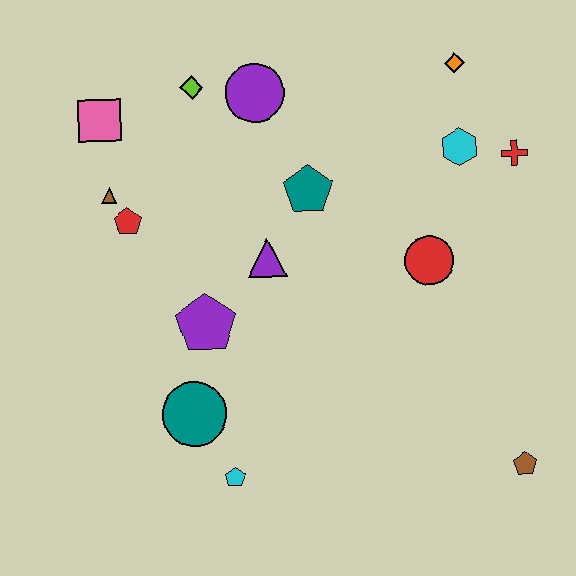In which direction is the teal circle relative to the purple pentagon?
The teal circle is below the purple pentagon.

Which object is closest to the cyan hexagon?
The red cross is closest to the cyan hexagon.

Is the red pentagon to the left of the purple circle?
Yes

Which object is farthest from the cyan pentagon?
The orange diamond is farthest from the cyan pentagon.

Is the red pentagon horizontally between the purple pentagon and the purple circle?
No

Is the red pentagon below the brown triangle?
Yes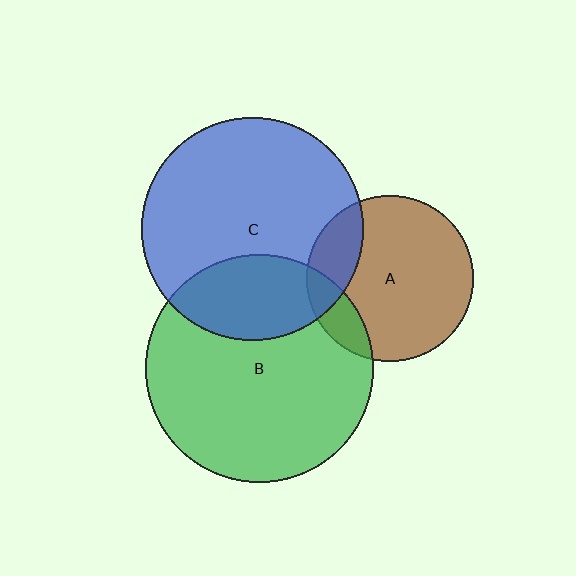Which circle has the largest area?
Circle B (green).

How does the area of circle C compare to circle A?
Approximately 1.8 times.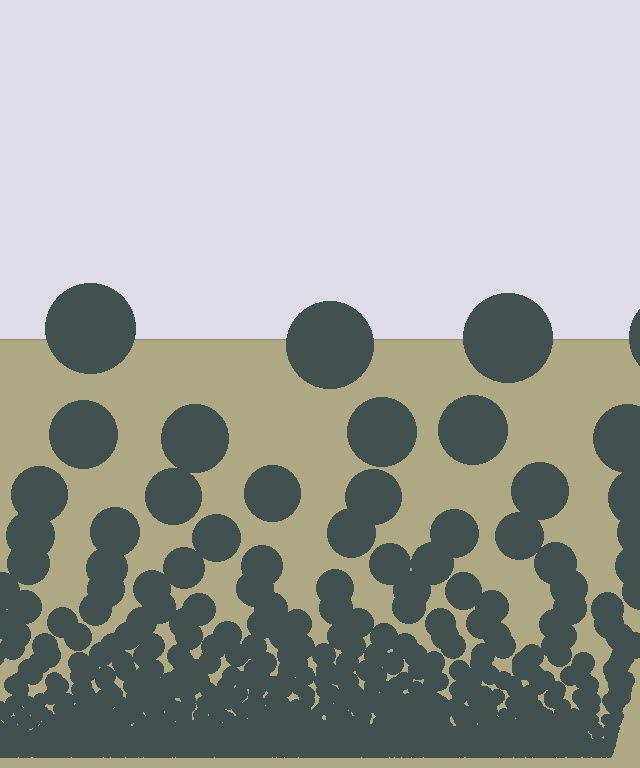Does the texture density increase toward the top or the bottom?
Density increases toward the bottom.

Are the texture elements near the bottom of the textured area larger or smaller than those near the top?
Smaller. The gradient is inverted — elements near the bottom are smaller and denser.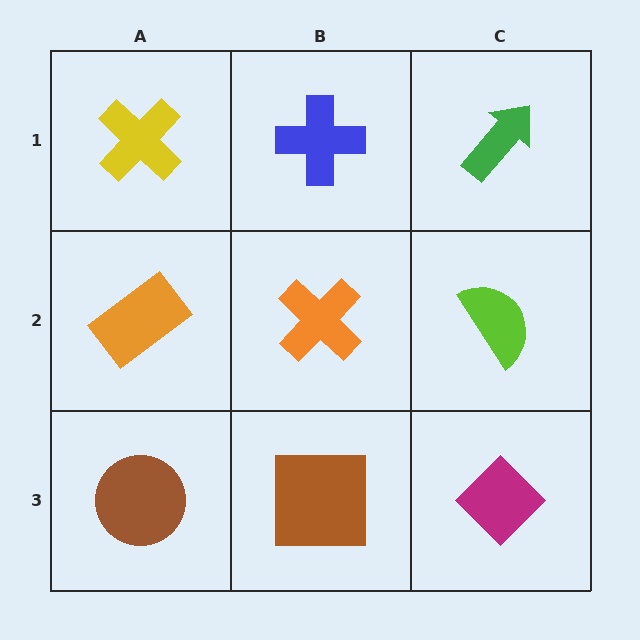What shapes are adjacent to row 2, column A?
A yellow cross (row 1, column A), a brown circle (row 3, column A), an orange cross (row 2, column B).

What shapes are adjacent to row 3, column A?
An orange rectangle (row 2, column A), a brown square (row 3, column B).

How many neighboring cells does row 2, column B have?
4.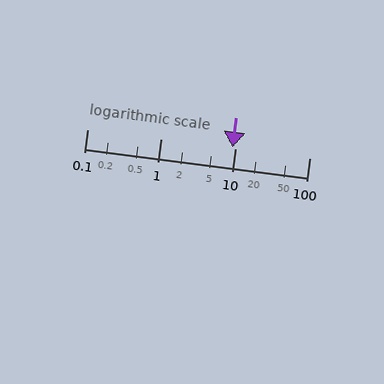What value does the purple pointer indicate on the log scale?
The pointer indicates approximately 9.2.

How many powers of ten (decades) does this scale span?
The scale spans 3 decades, from 0.1 to 100.